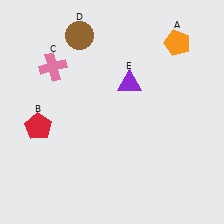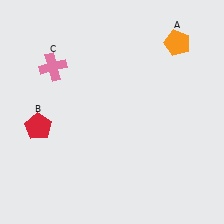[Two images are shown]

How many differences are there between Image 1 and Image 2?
There are 2 differences between the two images.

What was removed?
The brown circle (D), the purple triangle (E) were removed in Image 2.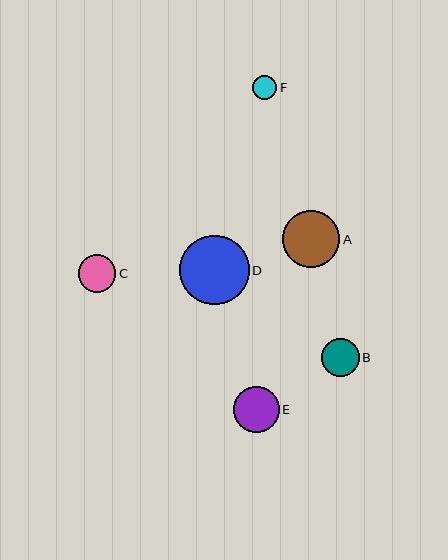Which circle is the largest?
Circle D is the largest with a size of approximately 69 pixels.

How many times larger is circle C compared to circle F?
Circle C is approximately 1.5 times the size of circle F.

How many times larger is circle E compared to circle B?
Circle E is approximately 1.2 times the size of circle B.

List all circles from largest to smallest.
From largest to smallest: D, A, E, B, C, F.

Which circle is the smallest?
Circle F is the smallest with a size of approximately 24 pixels.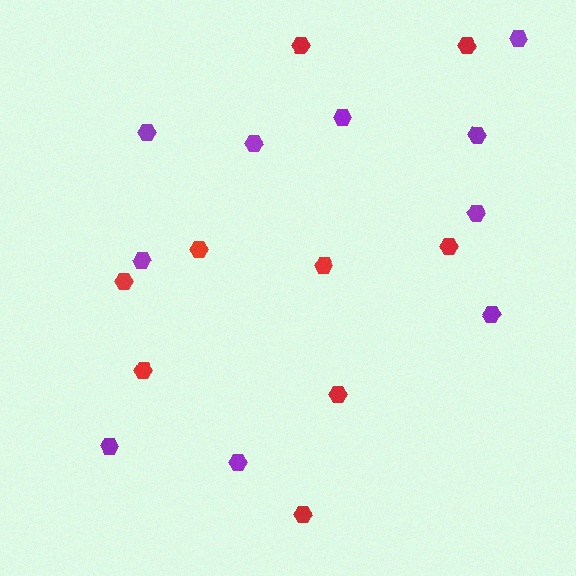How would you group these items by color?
There are 2 groups: one group of purple hexagons (10) and one group of red hexagons (9).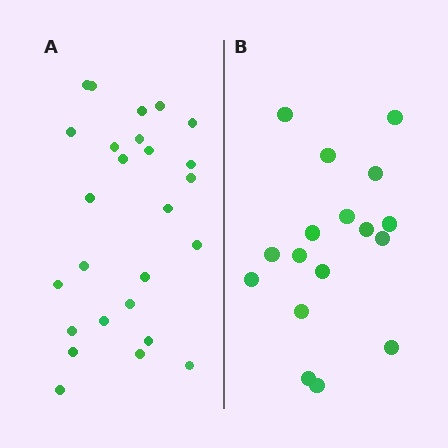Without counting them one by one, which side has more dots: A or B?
Region A (the left region) has more dots.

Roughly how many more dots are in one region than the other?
Region A has roughly 8 or so more dots than region B.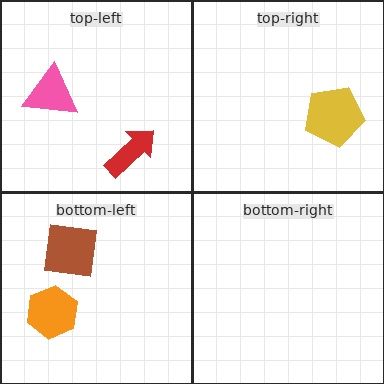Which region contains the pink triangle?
The top-left region.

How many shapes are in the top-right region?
1.